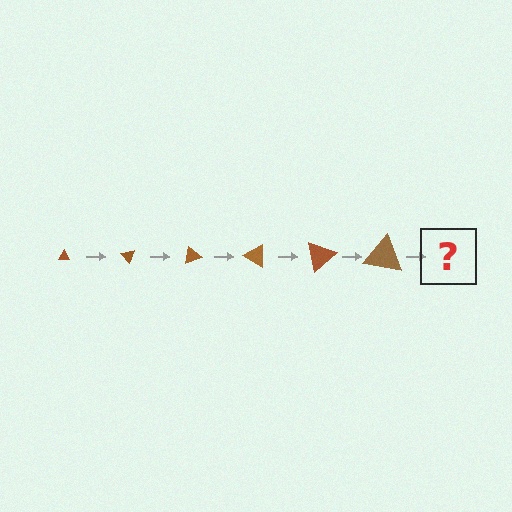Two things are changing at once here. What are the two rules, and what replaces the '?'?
The two rules are that the triangle grows larger each step and it rotates 50 degrees each step. The '?' should be a triangle, larger than the previous one and rotated 300 degrees from the start.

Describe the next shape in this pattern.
It should be a triangle, larger than the previous one and rotated 300 degrees from the start.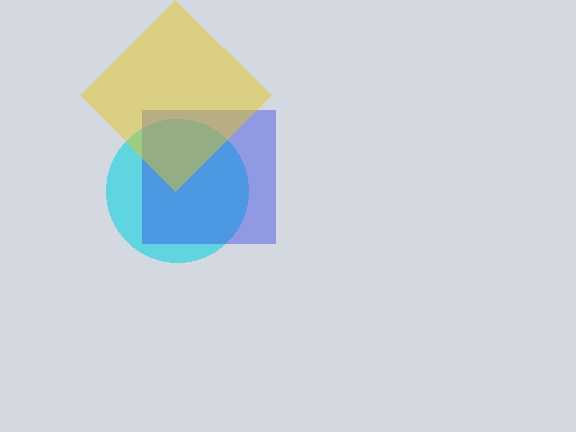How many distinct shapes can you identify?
There are 3 distinct shapes: a cyan circle, a blue square, a yellow diamond.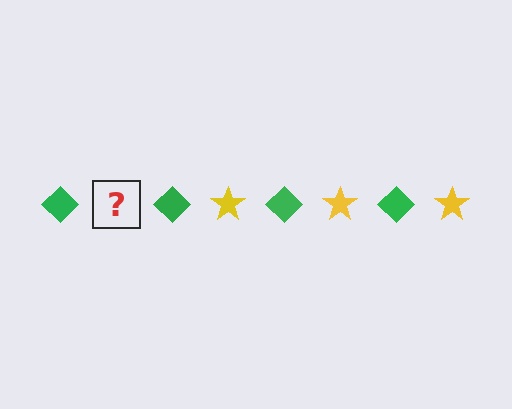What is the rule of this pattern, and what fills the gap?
The rule is that the pattern alternates between green diamond and yellow star. The gap should be filled with a yellow star.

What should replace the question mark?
The question mark should be replaced with a yellow star.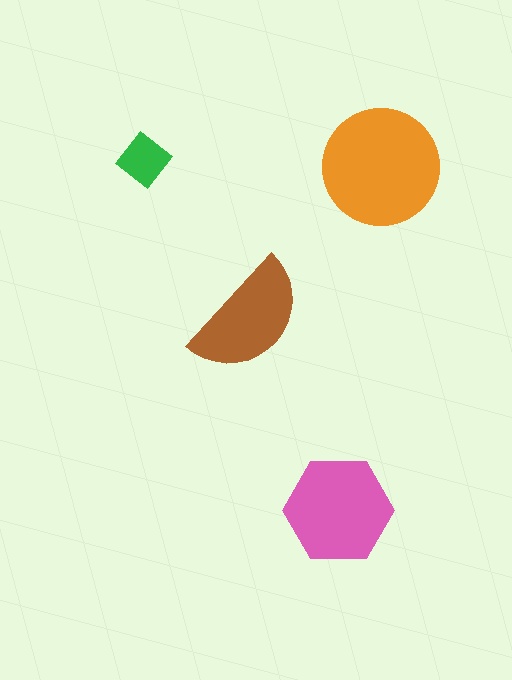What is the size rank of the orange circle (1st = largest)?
1st.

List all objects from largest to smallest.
The orange circle, the pink hexagon, the brown semicircle, the green diamond.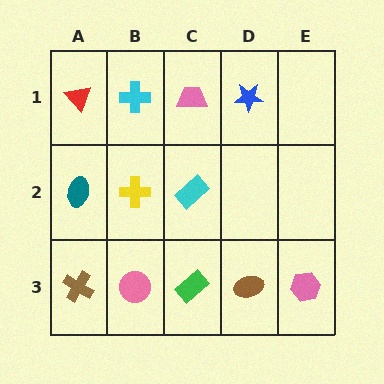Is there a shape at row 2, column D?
No, that cell is empty.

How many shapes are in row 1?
4 shapes.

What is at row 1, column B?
A cyan cross.